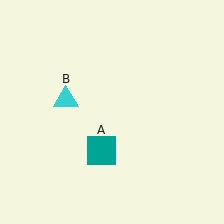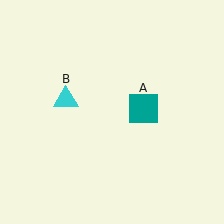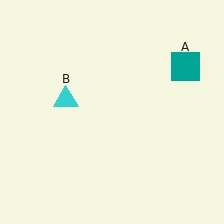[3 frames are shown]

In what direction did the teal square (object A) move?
The teal square (object A) moved up and to the right.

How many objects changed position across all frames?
1 object changed position: teal square (object A).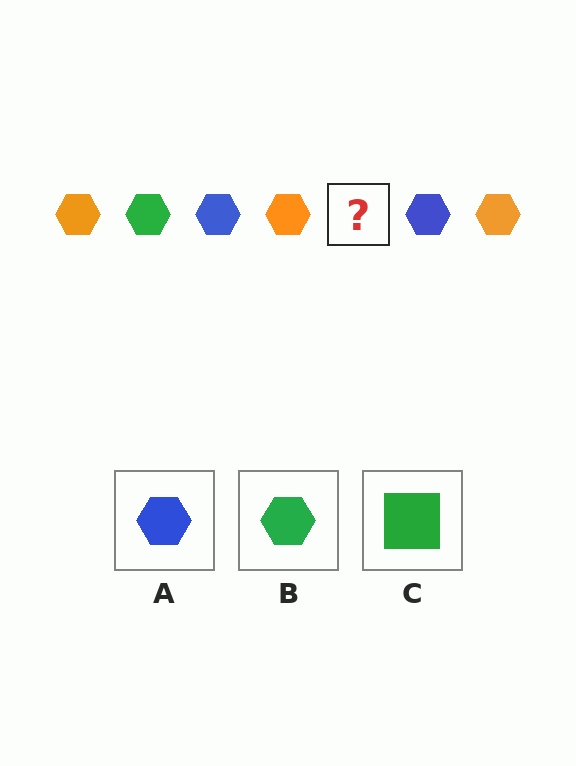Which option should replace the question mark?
Option B.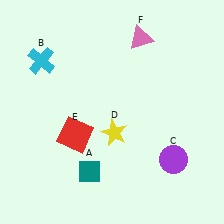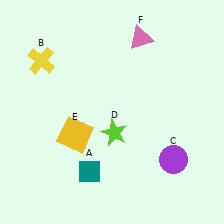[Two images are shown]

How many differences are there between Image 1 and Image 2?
There are 3 differences between the two images.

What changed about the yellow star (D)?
In Image 1, D is yellow. In Image 2, it changed to lime.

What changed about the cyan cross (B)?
In Image 1, B is cyan. In Image 2, it changed to yellow.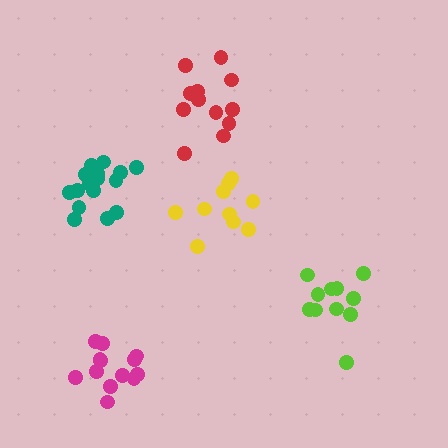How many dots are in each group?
Group 1: 11 dots, Group 2: 16 dots, Group 3: 10 dots, Group 4: 13 dots, Group 5: 12 dots (62 total).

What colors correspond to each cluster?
The clusters are colored: lime, teal, yellow, magenta, red.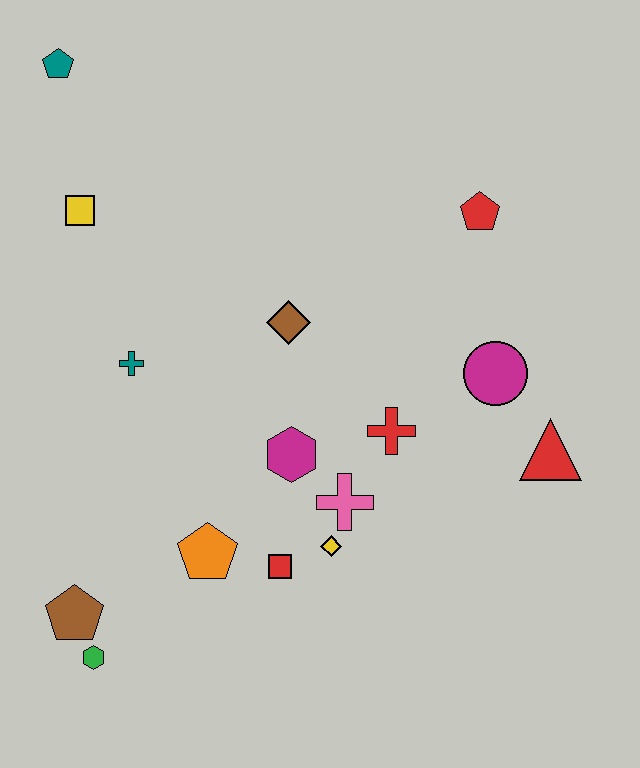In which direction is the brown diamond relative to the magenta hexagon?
The brown diamond is above the magenta hexagon.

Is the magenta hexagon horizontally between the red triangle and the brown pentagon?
Yes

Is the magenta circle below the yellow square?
Yes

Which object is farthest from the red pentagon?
The green hexagon is farthest from the red pentagon.